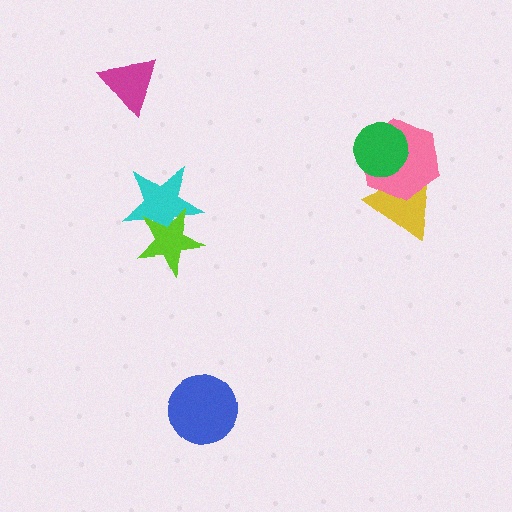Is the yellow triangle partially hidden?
Yes, it is partially covered by another shape.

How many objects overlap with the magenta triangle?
0 objects overlap with the magenta triangle.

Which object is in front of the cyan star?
The lime star is in front of the cyan star.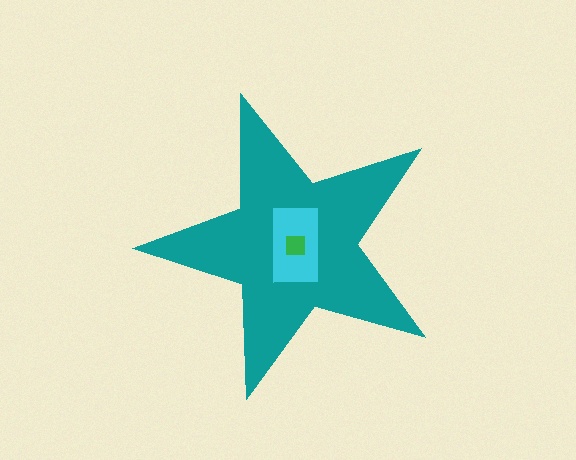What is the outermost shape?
The teal star.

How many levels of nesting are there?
3.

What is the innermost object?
The green square.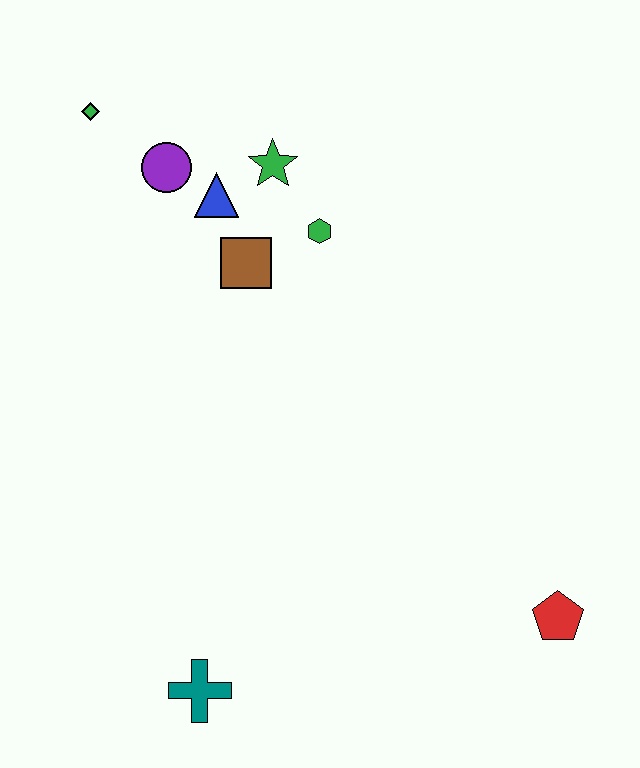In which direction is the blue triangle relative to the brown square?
The blue triangle is above the brown square.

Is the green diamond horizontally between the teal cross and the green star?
No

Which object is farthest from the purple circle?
The red pentagon is farthest from the purple circle.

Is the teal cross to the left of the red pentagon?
Yes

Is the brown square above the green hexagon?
No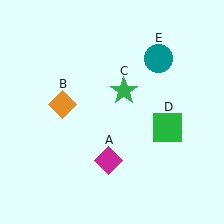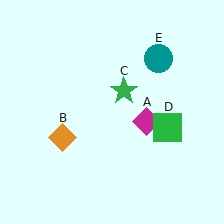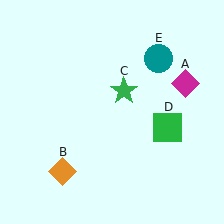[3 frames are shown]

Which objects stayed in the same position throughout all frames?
Green star (object C) and green square (object D) and teal circle (object E) remained stationary.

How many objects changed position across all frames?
2 objects changed position: magenta diamond (object A), orange diamond (object B).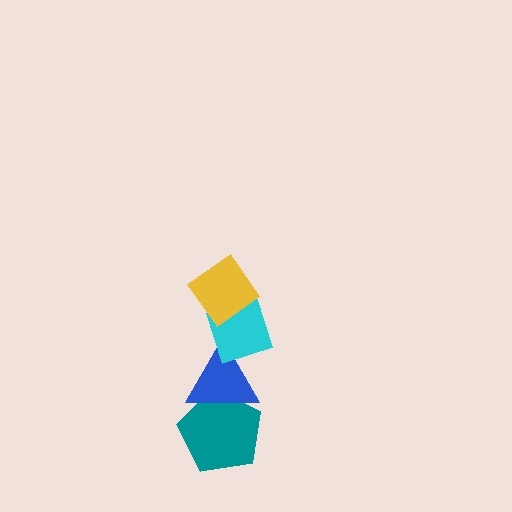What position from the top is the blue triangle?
The blue triangle is 3rd from the top.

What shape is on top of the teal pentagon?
The blue triangle is on top of the teal pentagon.